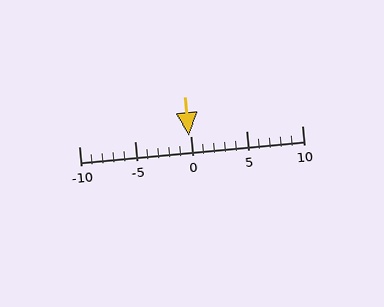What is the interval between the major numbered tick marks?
The major tick marks are spaced 5 units apart.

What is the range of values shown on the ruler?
The ruler shows values from -10 to 10.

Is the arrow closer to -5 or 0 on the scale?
The arrow is closer to 0.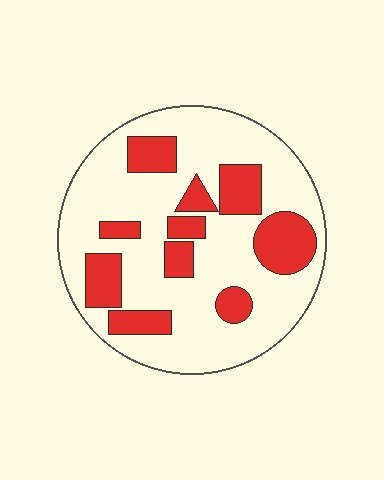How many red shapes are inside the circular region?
10.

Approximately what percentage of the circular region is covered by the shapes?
Approximately 25%.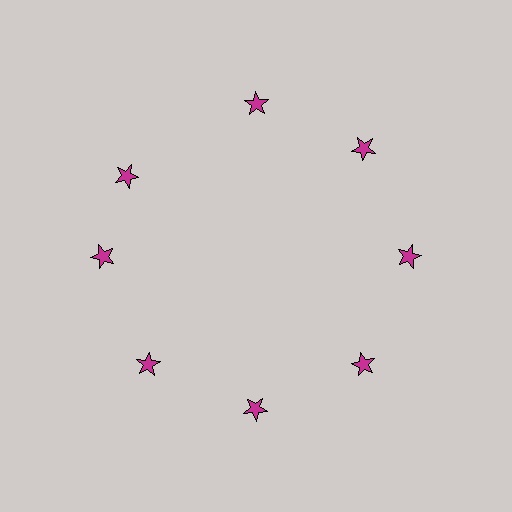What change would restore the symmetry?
The symmetry would be restored by rotating it back into even spacing with its neighbors so that all 8 stars sit at equal angles and equal distance from the center.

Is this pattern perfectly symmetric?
No. The 8 magenta stars are arranged in a ring, but one element near the 10 o'clock position is rotated out of alignment along the ring, breaking the 8-fold rotational symmetry.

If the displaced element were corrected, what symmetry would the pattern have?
It would have 8-fold rotational symmetry — the pattern would map onto itself every 45 degrees.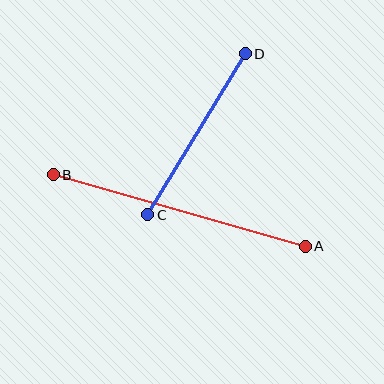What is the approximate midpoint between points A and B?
The midpoint is at approximately (179, 211) pixels.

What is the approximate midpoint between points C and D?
The midpoint is at approximately (197, 134) pixels.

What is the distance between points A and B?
The distance is approximately 262 pixels.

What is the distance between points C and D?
The distance is approximately 188 pixels.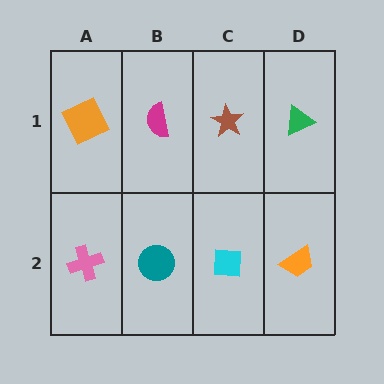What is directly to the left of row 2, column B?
A pink cross.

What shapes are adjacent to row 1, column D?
An orange trapezoid (row 2, column D), a brown star (row 1, column C).